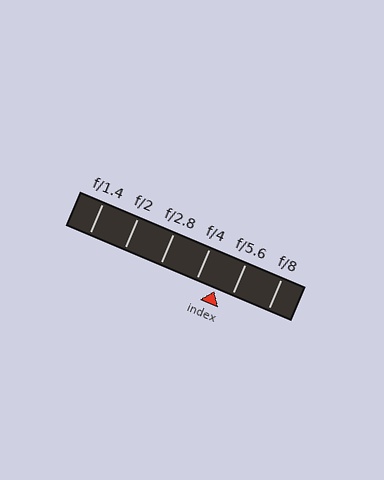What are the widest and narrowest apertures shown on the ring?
The widest aperture shown is f/1.4 and the narrowest is f/8.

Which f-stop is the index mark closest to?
The index mark is closest to f/5.6.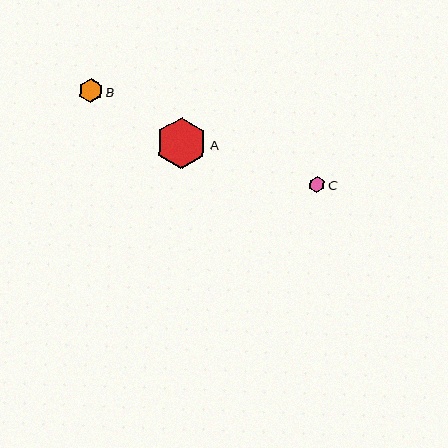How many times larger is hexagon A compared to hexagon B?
Hexagon A is approximately 2.1 times the size of hexagon B.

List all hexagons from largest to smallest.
From largest to smallest: A, B, C.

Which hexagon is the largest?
Hexagon A is the largest with a size of approximately 51 pixels.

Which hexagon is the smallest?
Hexagon C is the smallest with a size of approximately 16 pixels.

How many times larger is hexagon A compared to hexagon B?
Hexagon A is approximately 2.1 times the size of hexagon B.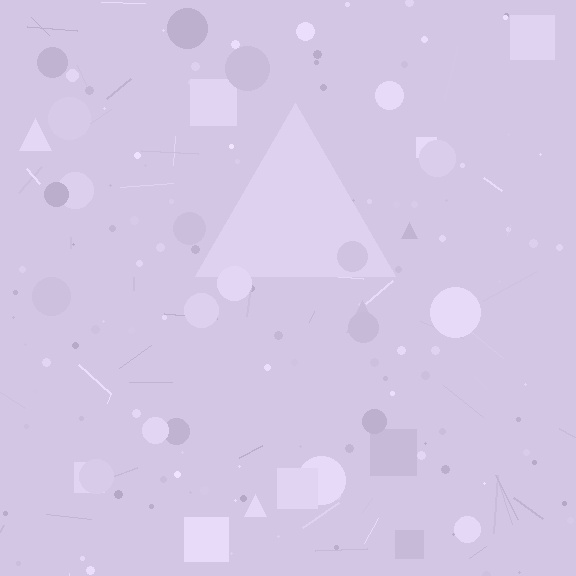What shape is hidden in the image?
A triangle is hidden in the image.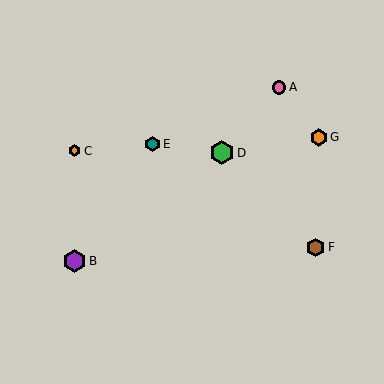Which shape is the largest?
The green hexagon (labeled D) is the largest.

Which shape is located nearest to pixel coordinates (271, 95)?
The pink circle (labeled A) at (279, 87) is nearest to that location.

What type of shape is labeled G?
Shape G is an orange hexagon.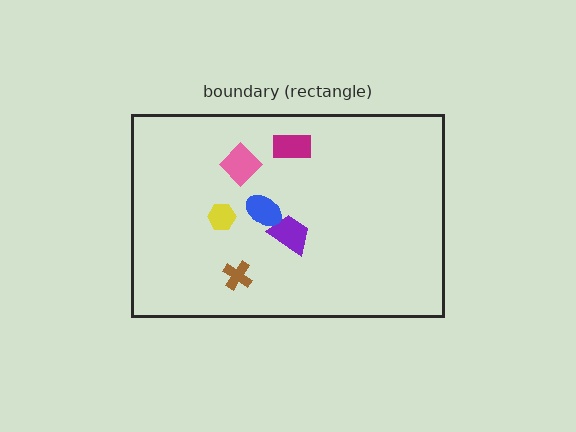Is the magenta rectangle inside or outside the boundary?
Inside.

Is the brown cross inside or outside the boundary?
Inside.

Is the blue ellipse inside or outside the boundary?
Inside.